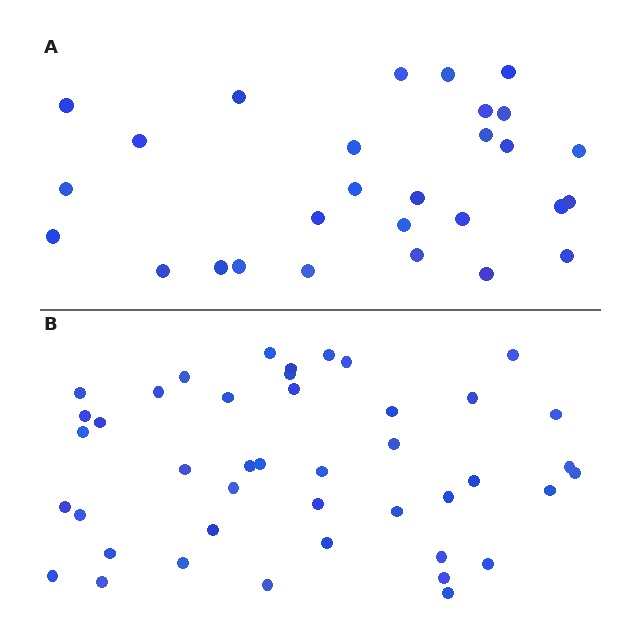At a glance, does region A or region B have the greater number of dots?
Region B (the bottom region) has more dots.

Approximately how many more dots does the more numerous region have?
Region B has approximately 15 more dots than region A.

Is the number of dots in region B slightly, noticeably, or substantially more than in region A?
Region B has substantially more. The ratio is roughly 1.5 to 1.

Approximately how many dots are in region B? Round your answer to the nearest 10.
About 40 dots. (The exact count is 43, which rounds to 40.)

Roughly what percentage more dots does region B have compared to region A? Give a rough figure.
About 55% more.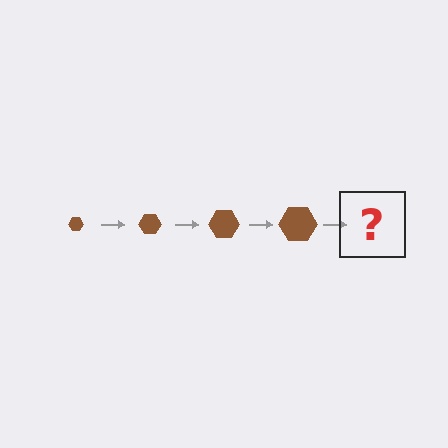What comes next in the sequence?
The next element should be a brown hexagon, larger than the previous one.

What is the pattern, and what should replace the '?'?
The pattern is that the hexagon gets progressively larger each step. The '?' should be a brown hexagon, larger than the previous one.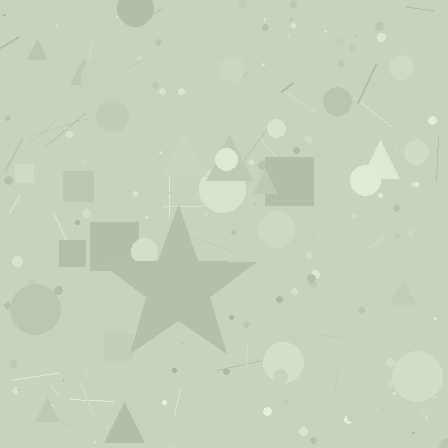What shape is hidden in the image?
A star is hidden in the image.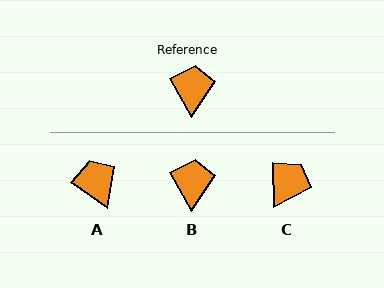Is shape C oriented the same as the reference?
No, it is off by about 29 degrees.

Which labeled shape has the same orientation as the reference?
B.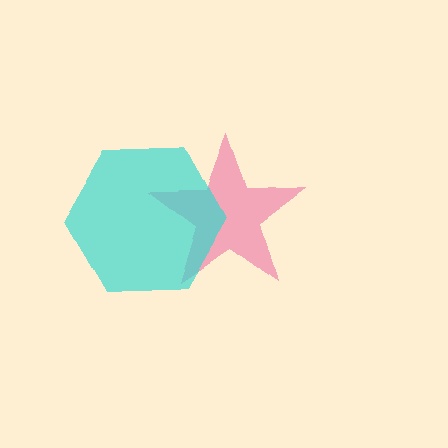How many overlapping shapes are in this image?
There are 2 overlapping shapes in the image.